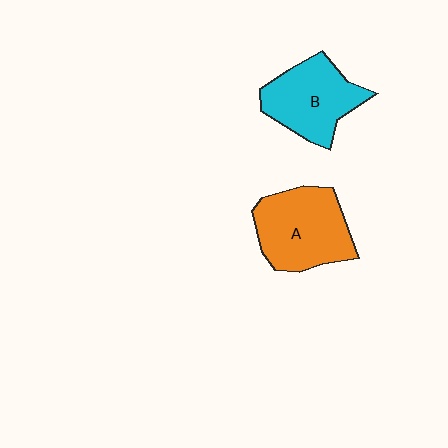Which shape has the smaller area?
Shape B (cyan).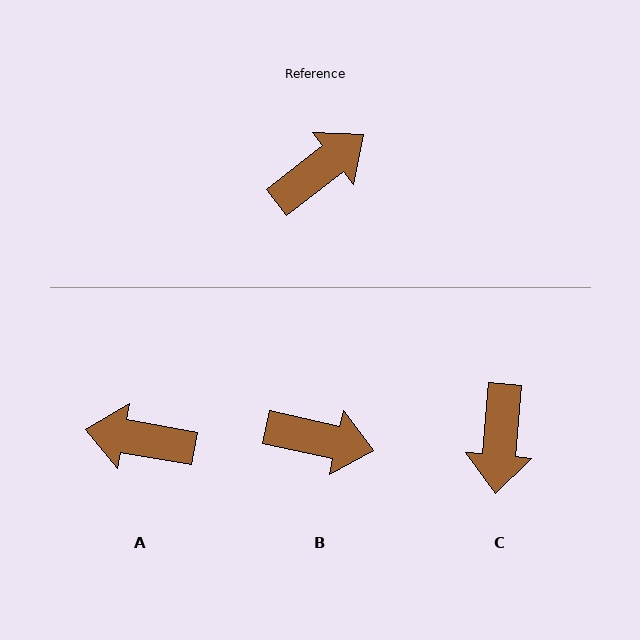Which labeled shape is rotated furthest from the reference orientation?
C, about 133 degrees away.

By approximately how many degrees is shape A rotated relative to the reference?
Approximately 132 degrees counter-clockwise.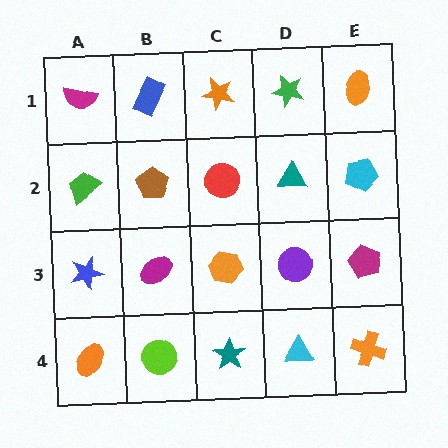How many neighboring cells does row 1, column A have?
2.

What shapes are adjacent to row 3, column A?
A green trapezoid (row 2, column A), an orange ellipse (row 4, column A), a magenta ellipse (row 3, column B).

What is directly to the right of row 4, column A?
A lime circle.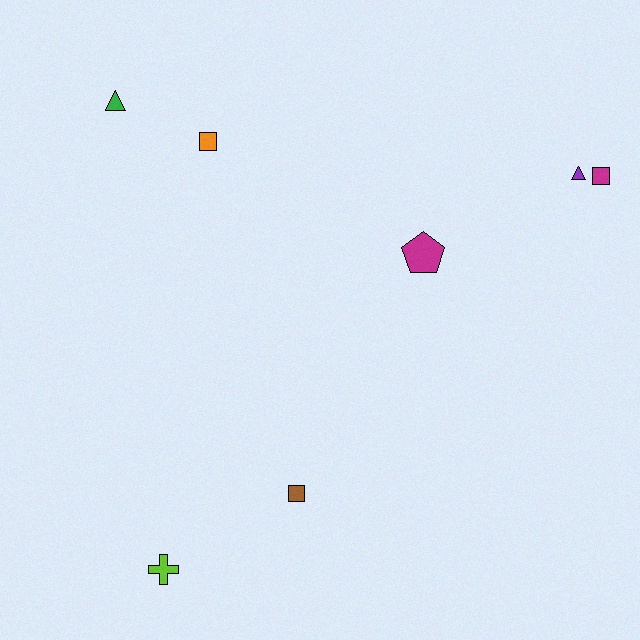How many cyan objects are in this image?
There are no cyan objects.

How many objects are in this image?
There are 7 objects.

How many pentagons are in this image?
There is 1 pentagon.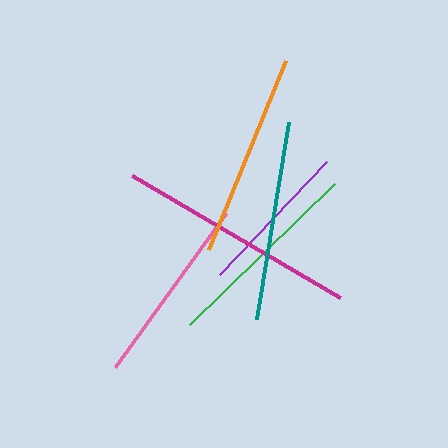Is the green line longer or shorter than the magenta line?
The magenta line is longer than the green line.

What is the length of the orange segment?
The orange segment is approximately 204 pixels long.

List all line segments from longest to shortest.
From longest to shortest: magenta, orange, green, teal, pink, purple.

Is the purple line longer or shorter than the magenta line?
The magenta line is longer than the purple line.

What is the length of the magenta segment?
The magenta segment is approximately 242 pixels long.